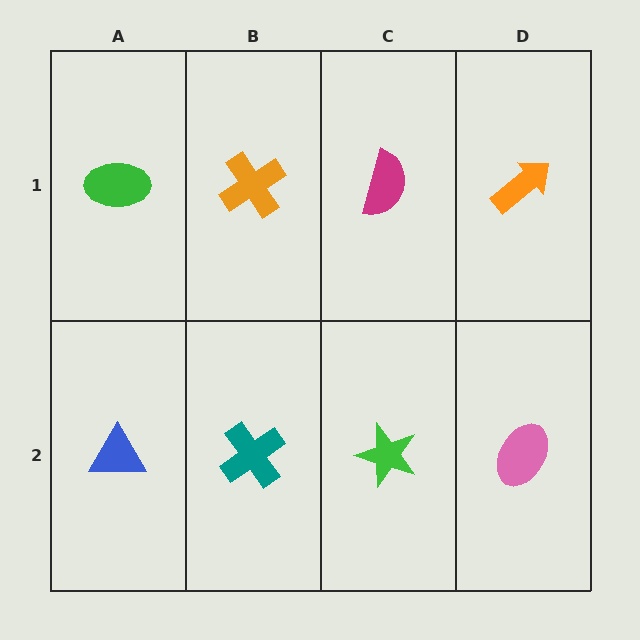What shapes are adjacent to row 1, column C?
A green star (row 2, column C), an orange cross (row 1, column B), an orange arrow (row 1, column D).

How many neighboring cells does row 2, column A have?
2.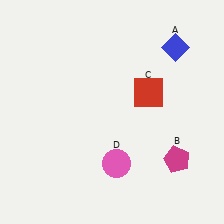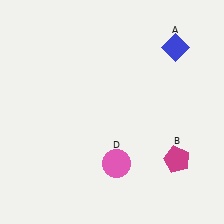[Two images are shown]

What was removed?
The red square (C) was removed in Image 2.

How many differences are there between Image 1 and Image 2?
There is 1 difference between the two images.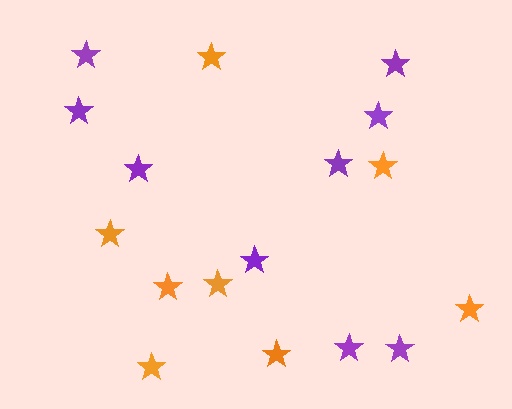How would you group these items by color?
There are 2 groups: one group of orange stars (8) and one group of purple stars (9).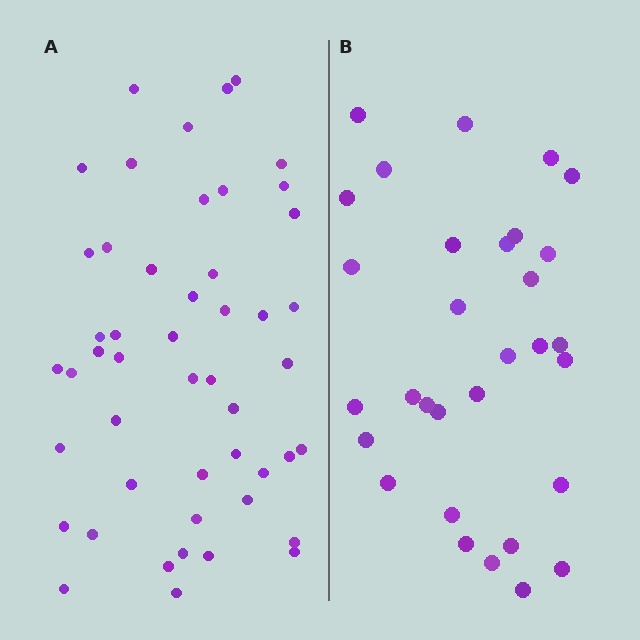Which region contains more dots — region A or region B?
Region A (the left region) has more dots.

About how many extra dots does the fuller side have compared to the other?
Region A has approximately 20 more dots than region B.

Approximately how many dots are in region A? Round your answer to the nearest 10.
About 50 dots. (The exact count is 49, which rounds to 50.)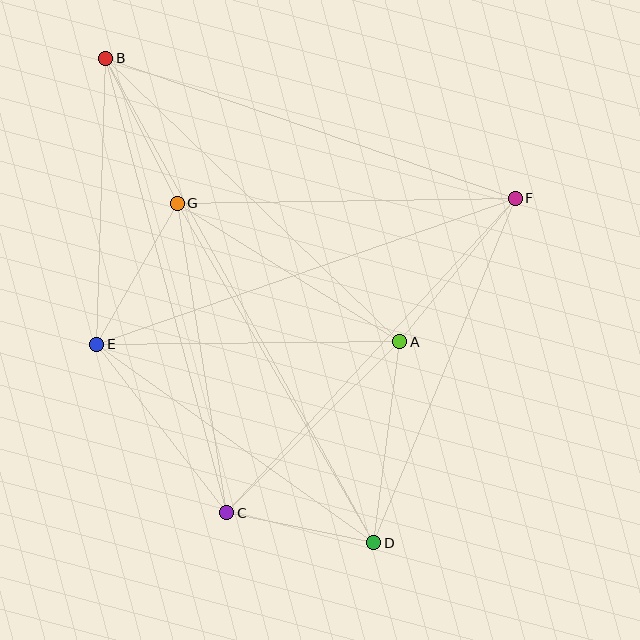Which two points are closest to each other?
Points C and D are closest to each other.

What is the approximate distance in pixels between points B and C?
The distance between B and C is approximately 471 pixels.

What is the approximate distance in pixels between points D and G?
The distance between D and G is approximately 392 pixels.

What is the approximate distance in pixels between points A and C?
The distance between A and C is approximately 243 pixels.